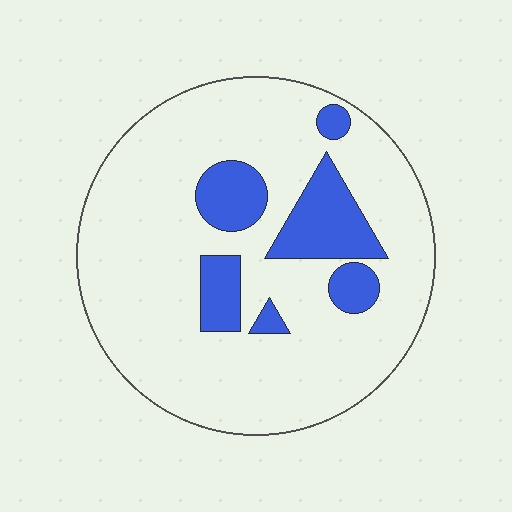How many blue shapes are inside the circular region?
6.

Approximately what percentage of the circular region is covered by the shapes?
Approximately 20%.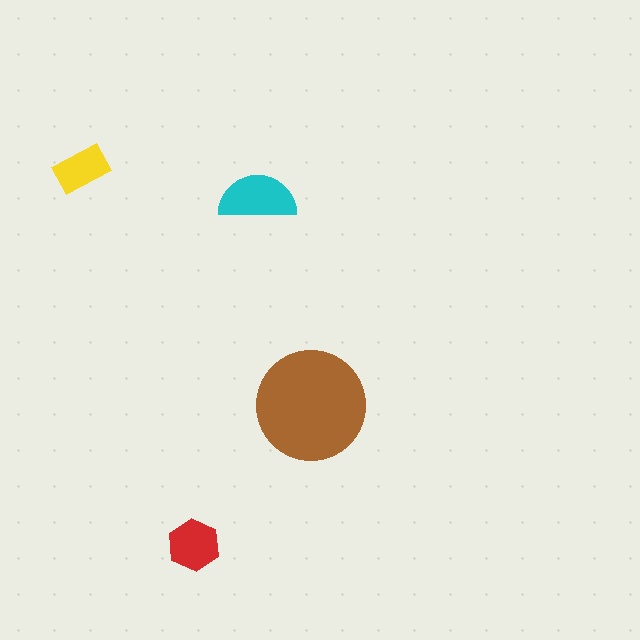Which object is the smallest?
The yellow rectangle.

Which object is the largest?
The brown circle.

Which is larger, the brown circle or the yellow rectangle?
The brown circle.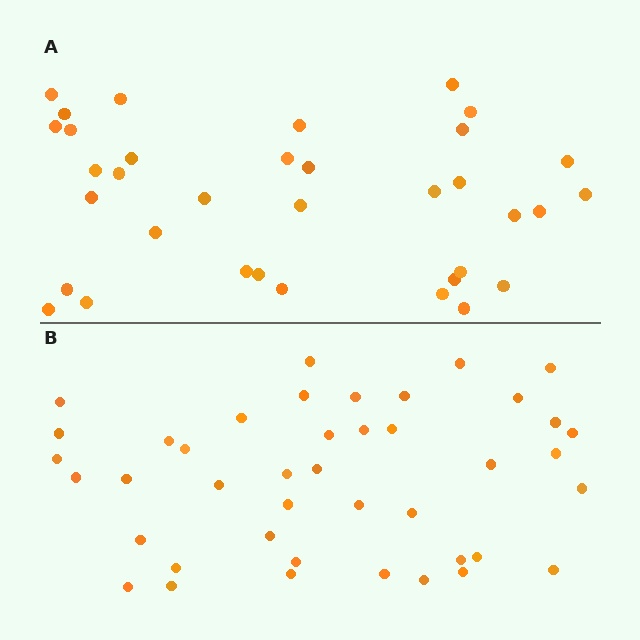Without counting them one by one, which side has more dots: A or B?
Region B (the bottom region) has more dots.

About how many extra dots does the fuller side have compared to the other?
Region B has roughly 8 or so more dots than region A.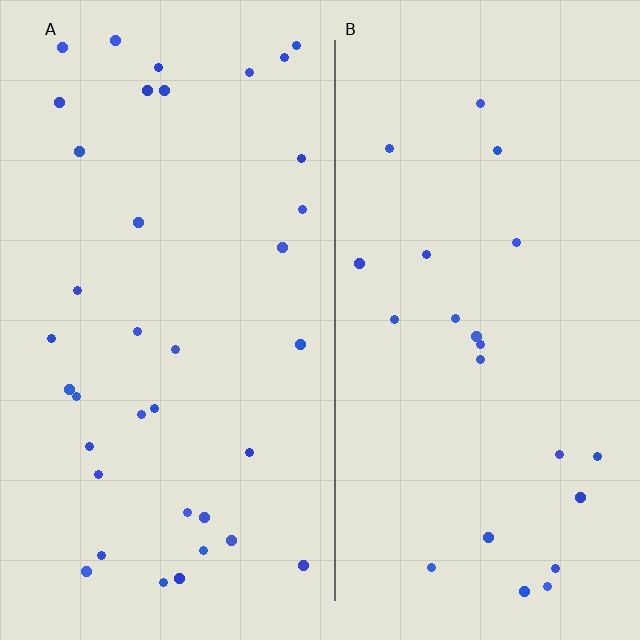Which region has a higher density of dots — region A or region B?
A (the left).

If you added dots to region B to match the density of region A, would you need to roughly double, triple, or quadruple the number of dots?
Approximately double.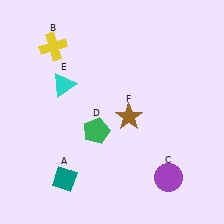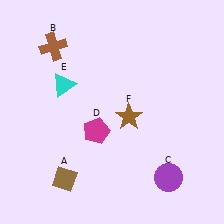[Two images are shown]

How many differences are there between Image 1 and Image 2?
There are 3 differences between the two images.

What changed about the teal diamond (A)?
In Image 1, A is teal. In Image 2, it changed to brown.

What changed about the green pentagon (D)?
In Image 1, D is green. In Image 2, it changed to magenta.